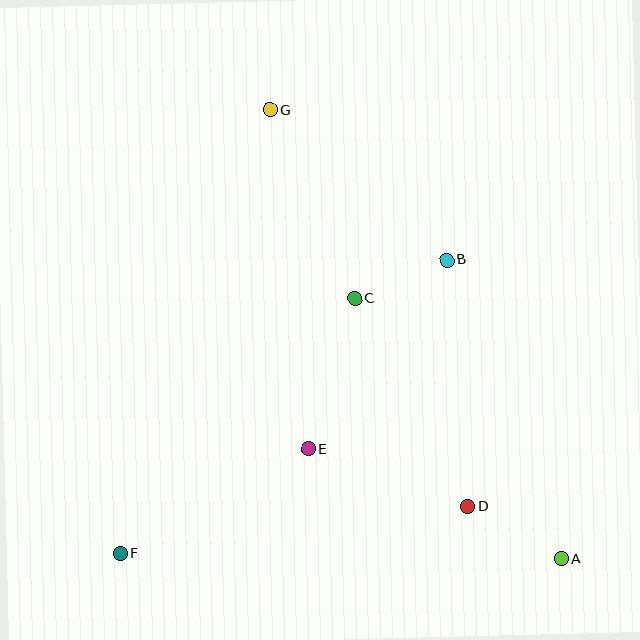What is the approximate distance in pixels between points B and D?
The distance between B and D is approximately 248 pixels.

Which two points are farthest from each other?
Points A and G are farthest from each other.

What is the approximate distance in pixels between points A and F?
The distance between A and F is approximately 441 pixels.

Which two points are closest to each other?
Points B and C are closest to each other.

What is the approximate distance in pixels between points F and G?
The distance between F and G is approximately 468 pixels.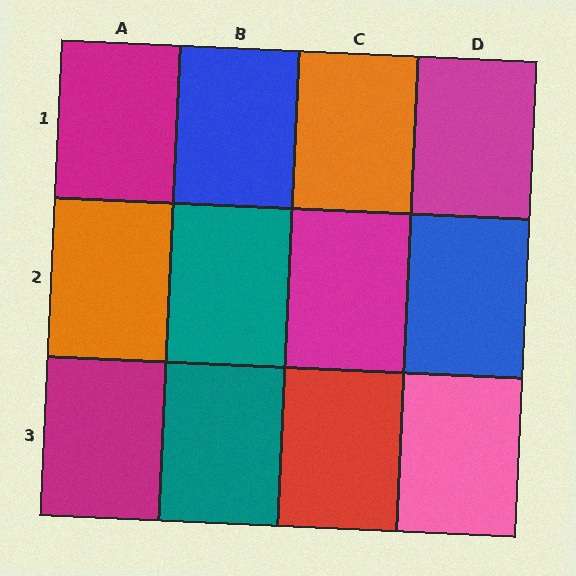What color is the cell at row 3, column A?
Magenta.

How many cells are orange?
2 cells are orange.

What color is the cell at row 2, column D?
Blue.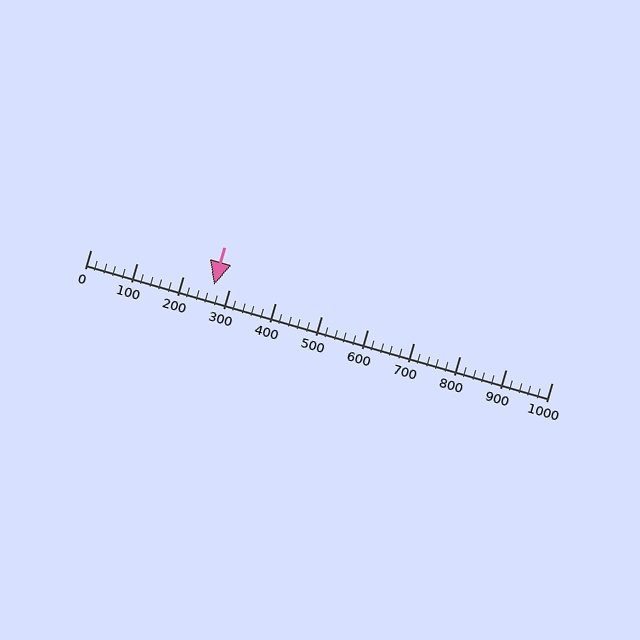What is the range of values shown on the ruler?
The ruler shows values from 0 to 1000.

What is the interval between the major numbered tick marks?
The major tick marks are spaced 100 units apart.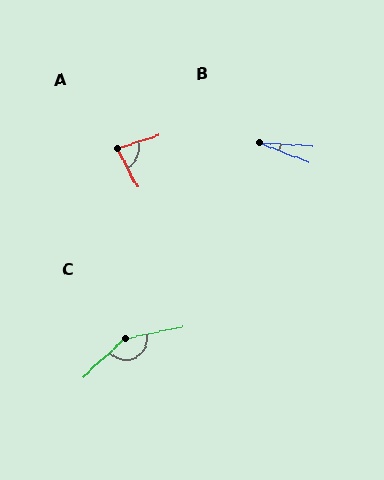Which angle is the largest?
C, at approximately 150 degrees.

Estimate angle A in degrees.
Approximately 81 degrees.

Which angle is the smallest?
B, at approximately 18 degrees.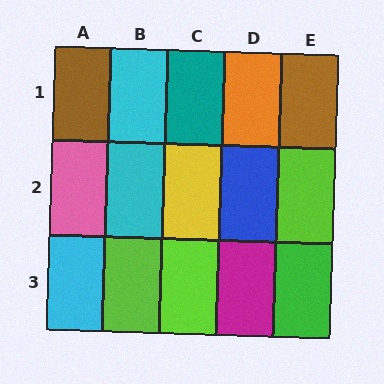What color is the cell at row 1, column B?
Cyan.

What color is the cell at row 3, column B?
Lime.